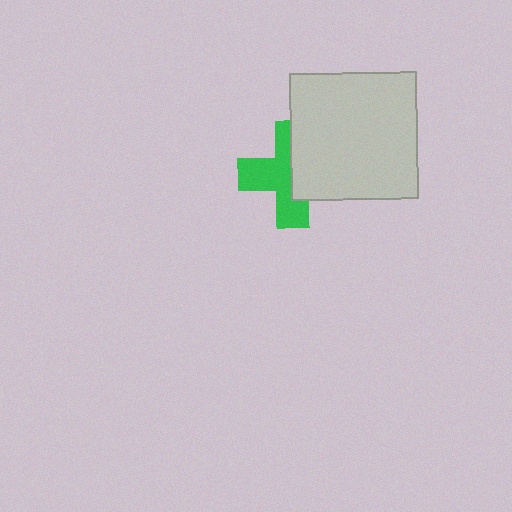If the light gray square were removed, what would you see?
You would see the complete green cross.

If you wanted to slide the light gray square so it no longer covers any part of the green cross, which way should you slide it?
Slide it right — that is the most direct way to separate the two shapes.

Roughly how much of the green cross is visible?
About half of it is visible (roughly 55%).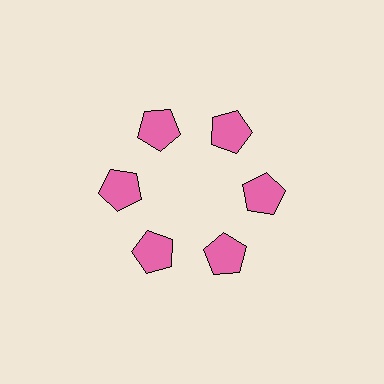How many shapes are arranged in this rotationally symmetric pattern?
There are 6 shapes, arranged in 6 groups of 1.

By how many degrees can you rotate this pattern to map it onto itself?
The pattern maps onto itself every 60 degrees of rotation.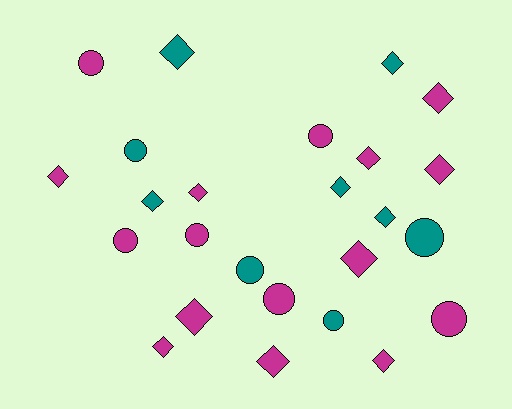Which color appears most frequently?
Magenta, with 16 objects.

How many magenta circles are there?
There are 6 magenta circles.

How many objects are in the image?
There are 25 objects.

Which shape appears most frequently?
Diamond, with 15 objects.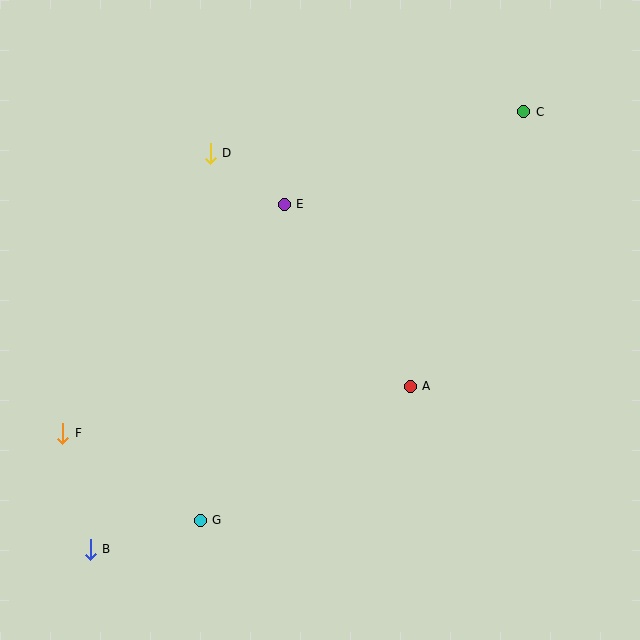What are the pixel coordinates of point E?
Point E is at (284, 204).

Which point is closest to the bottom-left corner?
Point B is closest to the bottom-left corner.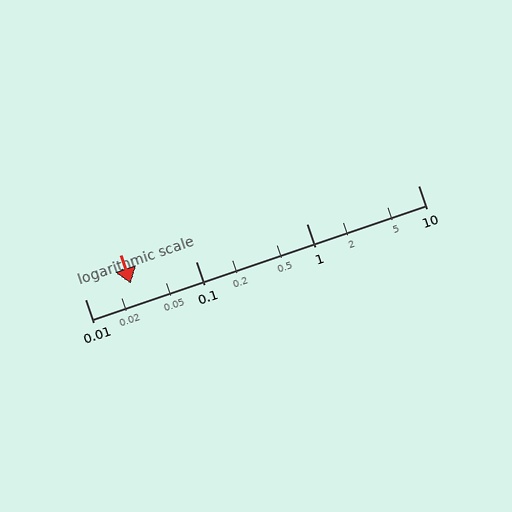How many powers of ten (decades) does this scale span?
The scale spans 3 decades, from 0.01 to 10.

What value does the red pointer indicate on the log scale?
The pointer indicates approximately 0.026.